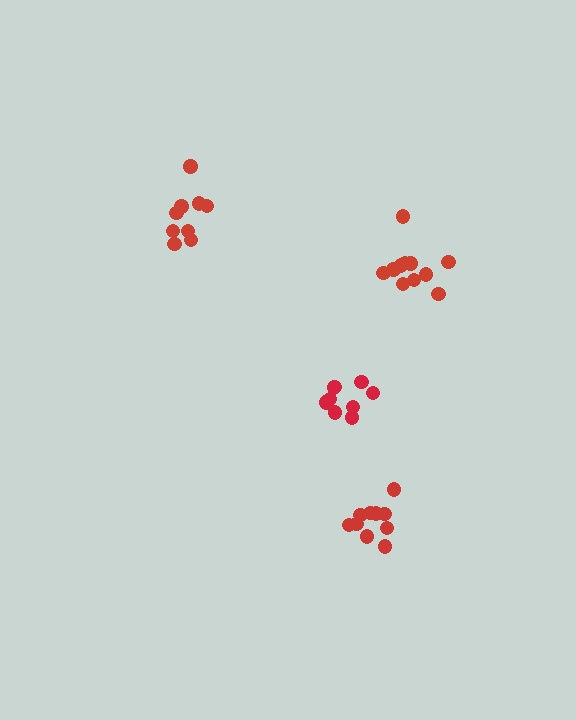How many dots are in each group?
Group 1: 9 dots, Group 2: 10 dots, Group 3: 11 dots, Group 4: 10 dots (40 total).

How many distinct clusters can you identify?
There are 4 distinct clusters.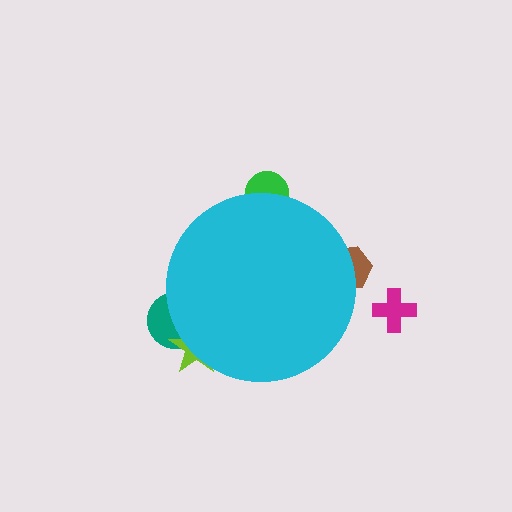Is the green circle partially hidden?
Yes, the green circle is partially hidden behind the cyan circle.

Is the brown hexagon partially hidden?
Yes, the brown hexagon is partially hidden behind the cyan circle.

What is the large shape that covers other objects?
A cyan circle.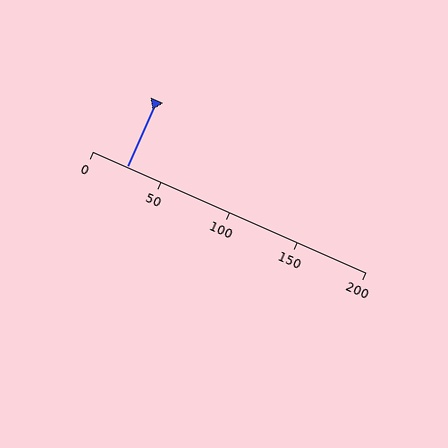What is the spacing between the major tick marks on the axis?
The major ticks are spaced 50 apart.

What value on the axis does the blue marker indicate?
The marker indicates approximately 25.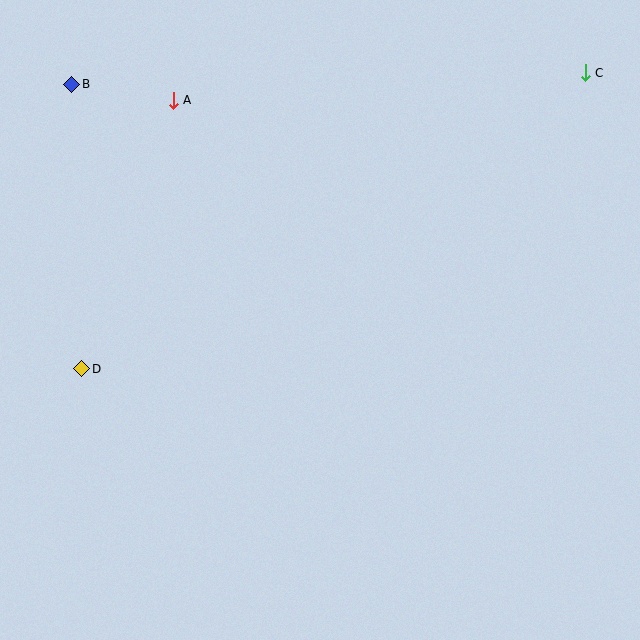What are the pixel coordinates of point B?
Point B is at (72, 84).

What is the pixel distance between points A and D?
The distance between A and D is 284 pixels.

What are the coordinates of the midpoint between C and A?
The midpoint between C and A is at (379, 86).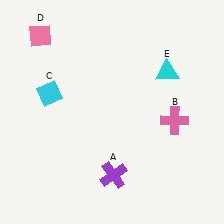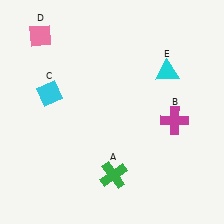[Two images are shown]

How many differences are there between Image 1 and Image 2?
There are 2 differences between the two images.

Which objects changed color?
A changed from purple to green. B changed from pink to magenta.